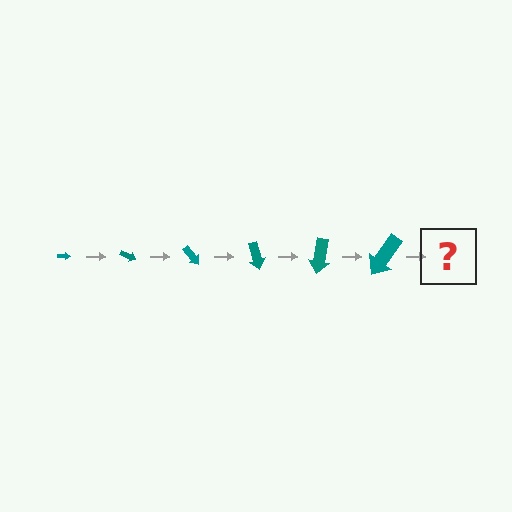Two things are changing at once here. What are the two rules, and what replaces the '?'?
The two rules are that the arrow grows larger each step and it rotates 25 degrees each step. The '?' should be an arrow, larger than the previous one and rotated 150 degrees from the start.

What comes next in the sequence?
The next element should be an arrow, larger than the previous one and rotated 150 degrees from the start.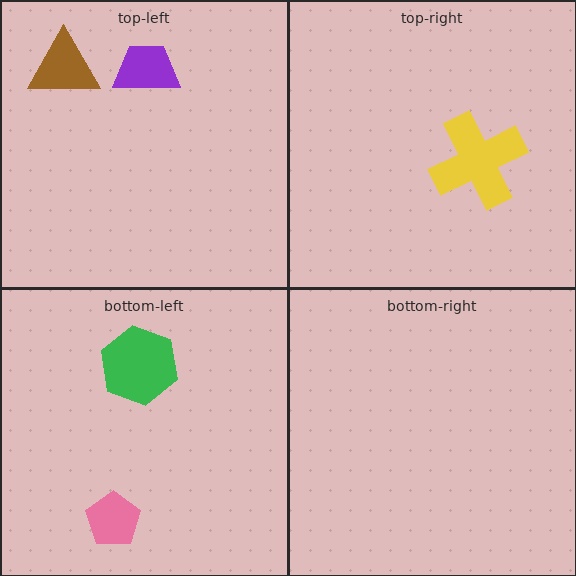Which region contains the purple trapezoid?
The top-left region.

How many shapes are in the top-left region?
2.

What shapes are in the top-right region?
The yellow cross.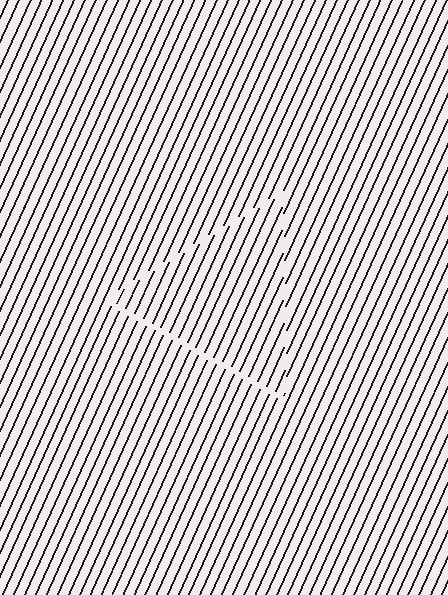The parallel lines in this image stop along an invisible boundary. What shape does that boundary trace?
An illusory triangle. The interior of the shape contains the same grating, shifted by half a period — the contour is defined by the phase discontinuity where line-ends from the inner and outer gratings abut.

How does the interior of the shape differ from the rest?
The interior of the shape contains the same grating, shifted by half a period — the contour is defined by the phase discontinuity where line-ends from the inner and outer gratings abut.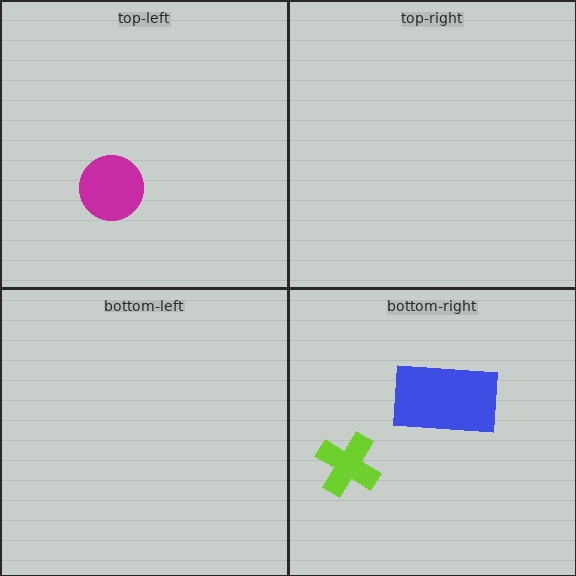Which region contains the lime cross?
The bottom-right region.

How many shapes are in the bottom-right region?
2.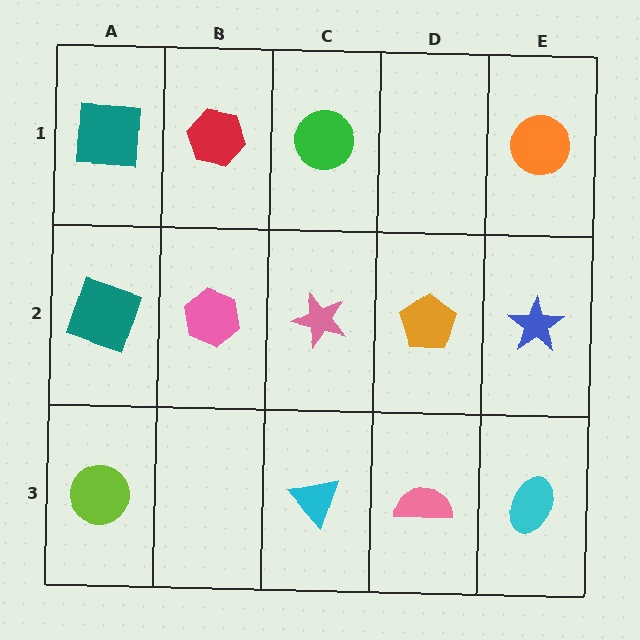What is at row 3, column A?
A lime circle.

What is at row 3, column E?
A cyan ellipse.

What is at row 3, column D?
A pink semicircle.